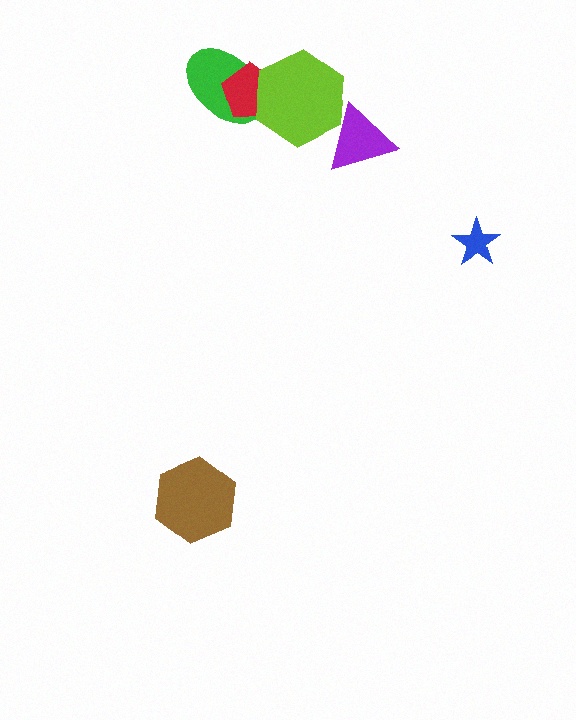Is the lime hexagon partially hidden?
Yes, it is partially covered by another shape.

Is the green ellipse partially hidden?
Yes, it is partially covered by another shape.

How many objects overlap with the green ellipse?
2 objects overlap with the green ellipse.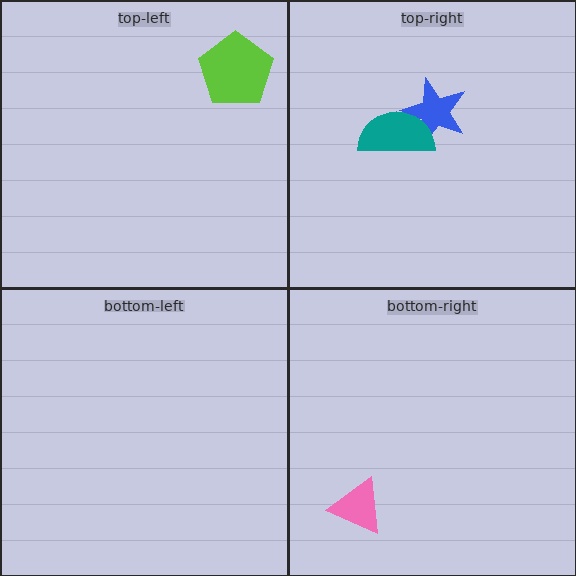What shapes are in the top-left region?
The lime pentagon.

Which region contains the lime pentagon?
The top-left region.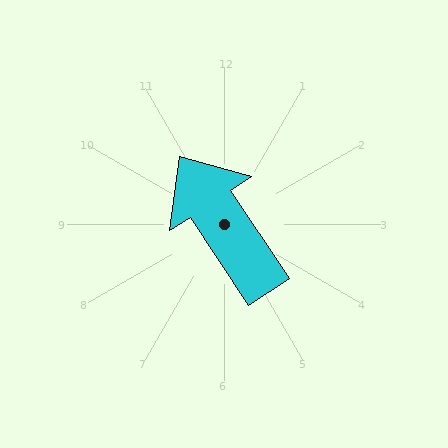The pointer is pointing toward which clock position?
Roughly 11 o'clock.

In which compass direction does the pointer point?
Northwest.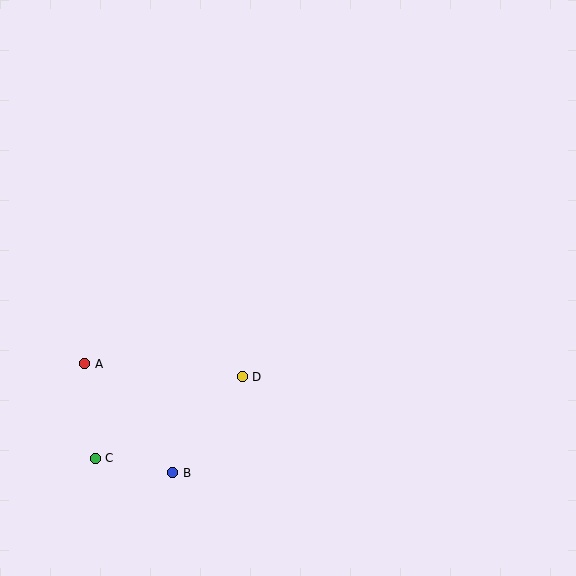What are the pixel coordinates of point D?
Point D is at (242, 377).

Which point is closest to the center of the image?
Point D at (242, 377) is closest to the center.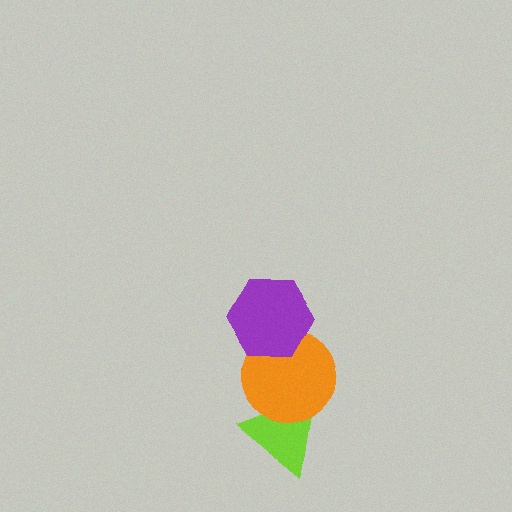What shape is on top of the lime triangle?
The orange circle is on top of the lime triangle.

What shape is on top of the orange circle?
The purple hexagon is on top of the orange circle.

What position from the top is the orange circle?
The orange circle is 2nd from the top.